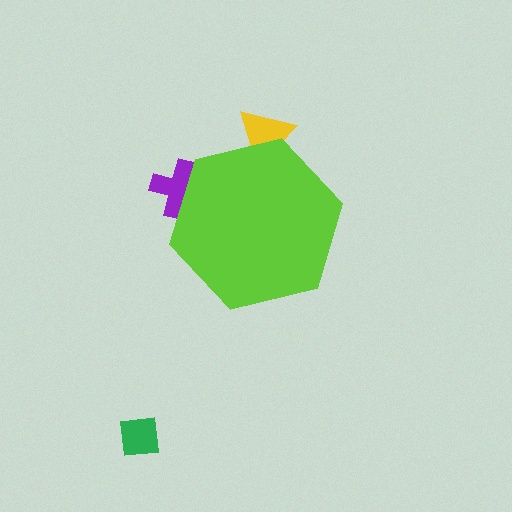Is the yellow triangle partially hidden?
Yes, the yellow triangle is partially hidden behind the lime hexagon.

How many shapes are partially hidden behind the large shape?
2 shapes are partially hidden.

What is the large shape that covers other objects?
A lime hexagon.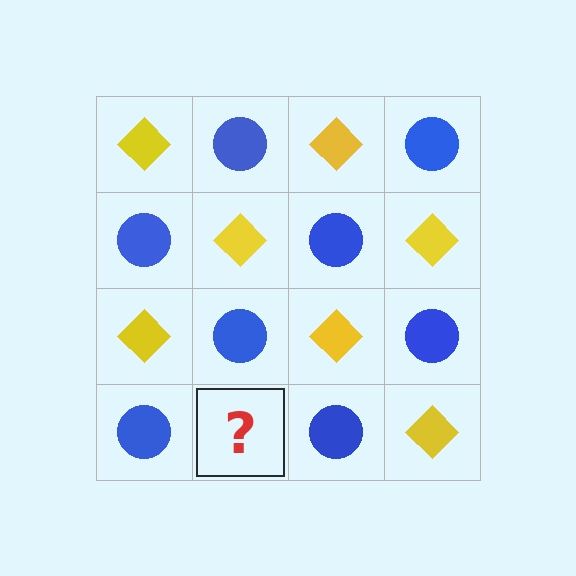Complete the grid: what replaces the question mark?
The question mark should be replaced with a yellow diamond.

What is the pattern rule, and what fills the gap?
The rule is that it alternates yellow diamond and blue circle in a checkerboard pattern. The gap should be filled with a yellow diamond.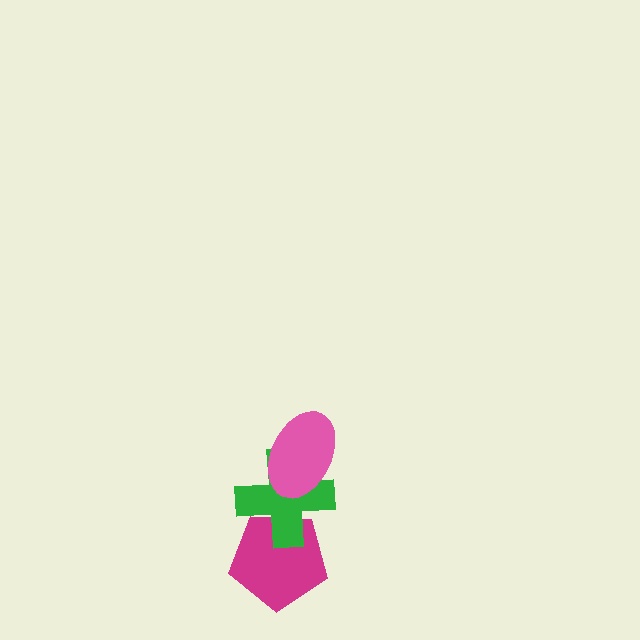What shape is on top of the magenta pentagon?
The green cross is on top of the magenta pentagon.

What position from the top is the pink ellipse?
The pink ellipse is 1st from the top.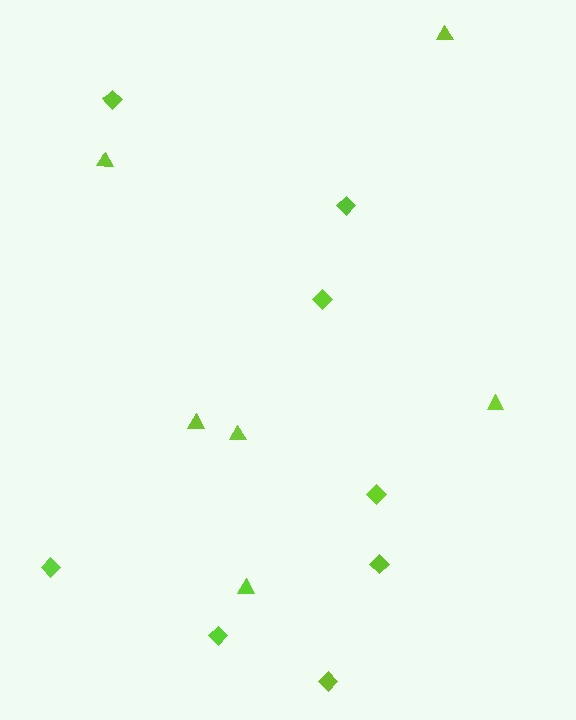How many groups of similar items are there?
There are 2 groups: one group of diamonds (8) and one group of triangles (6).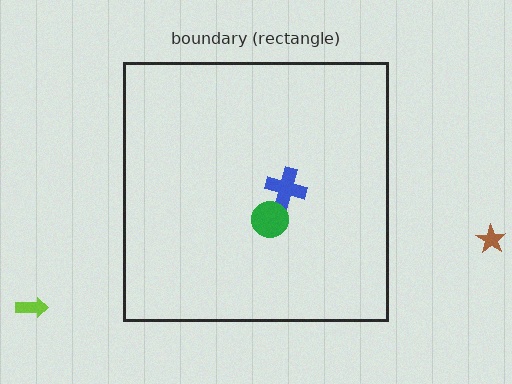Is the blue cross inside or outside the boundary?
Inside.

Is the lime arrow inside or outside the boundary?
Outside.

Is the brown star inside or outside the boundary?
Outside.